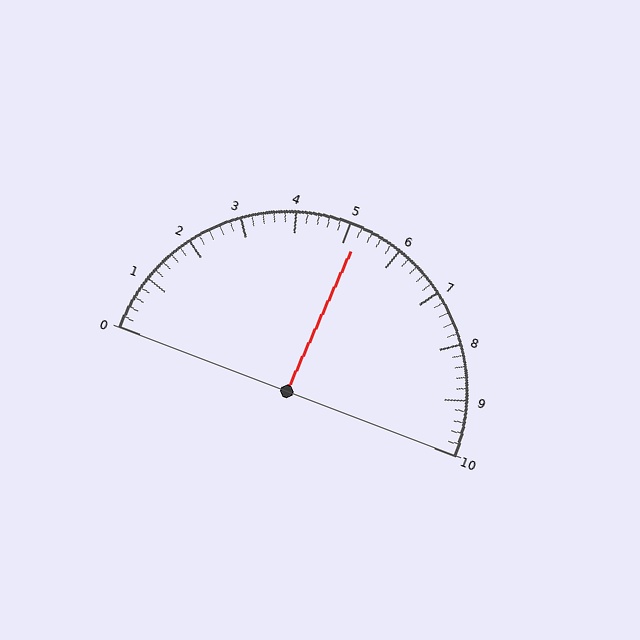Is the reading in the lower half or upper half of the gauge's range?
The reading is in the upper half of the range (0 to 10).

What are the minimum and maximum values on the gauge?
The gauge ranges from 0 to 10.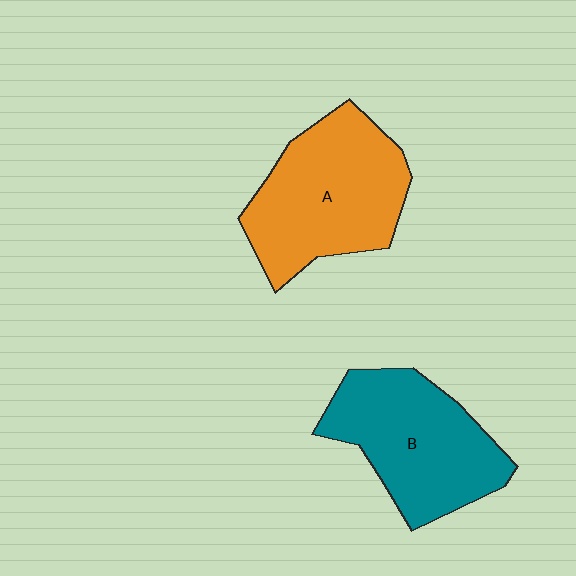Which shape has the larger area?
Shape A (orange).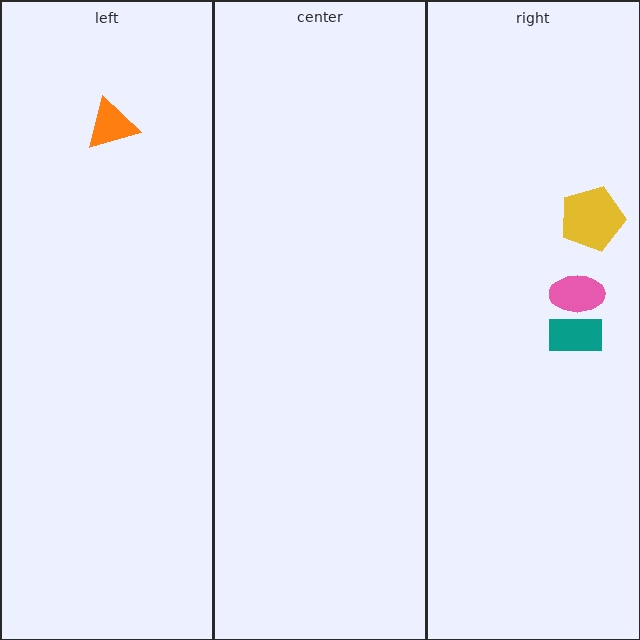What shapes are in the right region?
The yellow pentagon, the teal rectangle, the pink ellipse.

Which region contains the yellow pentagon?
The right region.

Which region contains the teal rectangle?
The right region.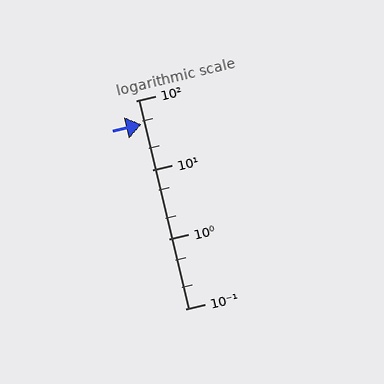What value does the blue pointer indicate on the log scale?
The pointer indicates approximately 45.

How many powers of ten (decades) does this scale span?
The scale spans 3 decades, from 0.1 to 100.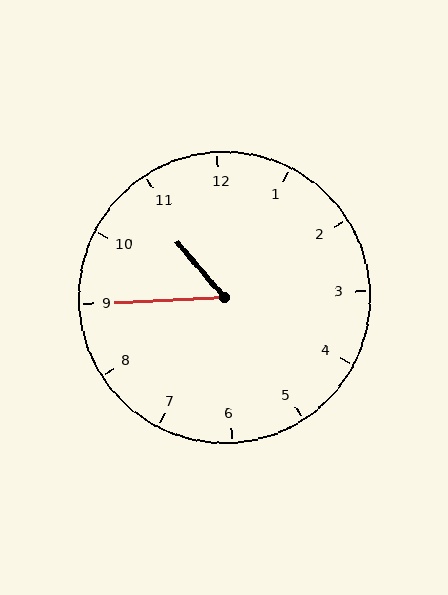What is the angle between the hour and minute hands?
Approximately 52 degrees.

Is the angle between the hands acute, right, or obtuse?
It is acute.